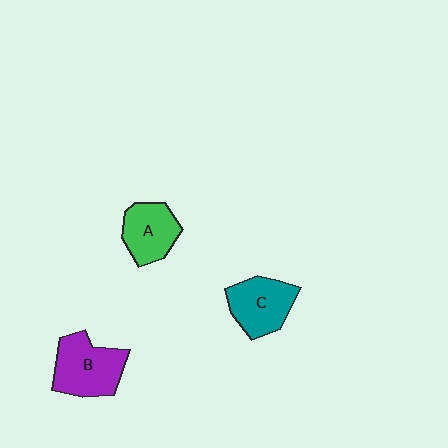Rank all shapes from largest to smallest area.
From largest to smallest: B (purple), C (teal), A (green).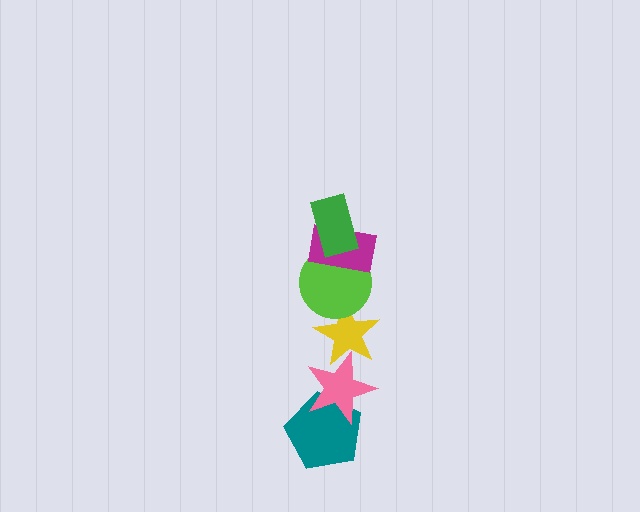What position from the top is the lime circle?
The lime circle is 3rd from the top.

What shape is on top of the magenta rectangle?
The green rectangle is on top of the magenta rectangle.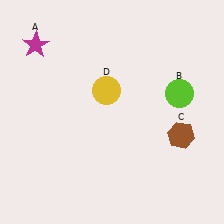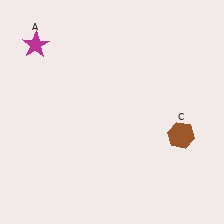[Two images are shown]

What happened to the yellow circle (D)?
The yellow circle (D) was removed in Image 2. It was in the top-left area of Image 1.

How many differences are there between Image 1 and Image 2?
There are 2 differences between the two images.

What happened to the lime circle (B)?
The lime circle (B) was removed in Image 2. It was in the top-right area of Image 1.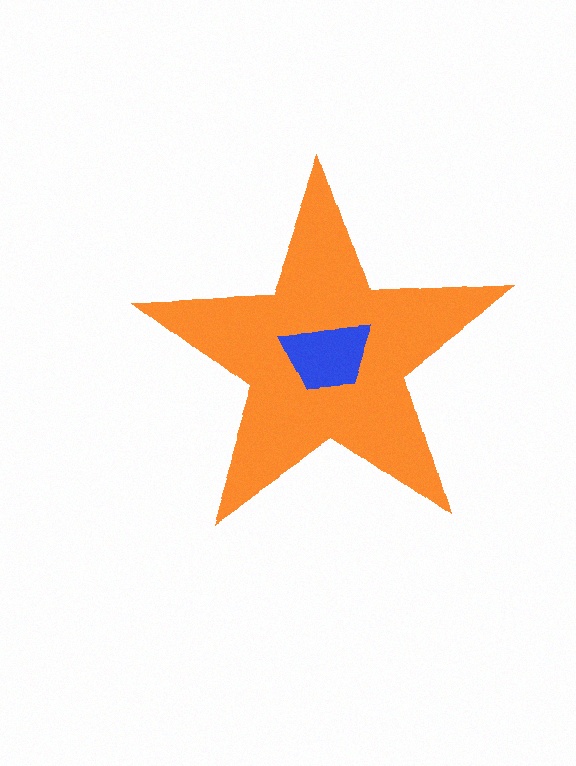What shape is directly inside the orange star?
The blue trapezoid.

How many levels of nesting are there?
2.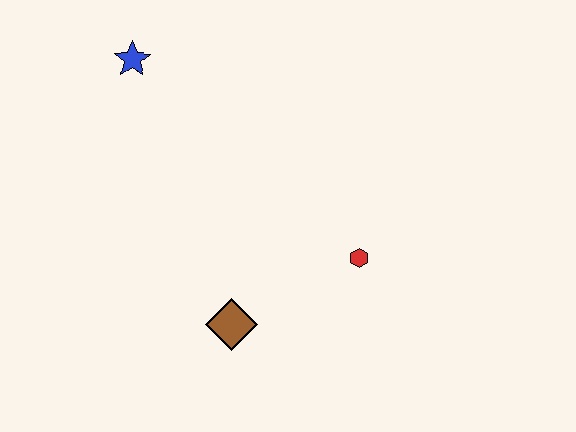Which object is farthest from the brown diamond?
The blue star is farthest from the brown diamond.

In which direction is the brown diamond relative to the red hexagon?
The brown diamond is to the left of the red hexagon.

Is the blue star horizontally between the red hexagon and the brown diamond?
No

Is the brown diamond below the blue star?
Yes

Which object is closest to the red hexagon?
The brown diamond is closest to the red hexagon.